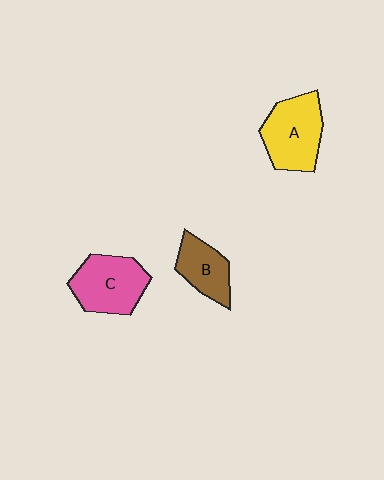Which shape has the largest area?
Shape A (yellow).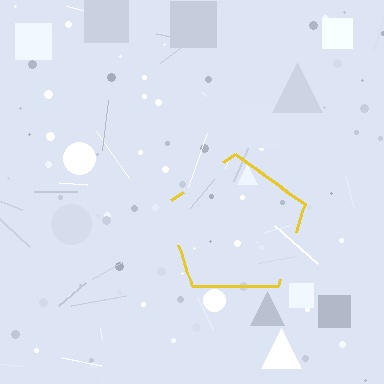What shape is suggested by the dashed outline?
The dashed outline suggests a pentagon.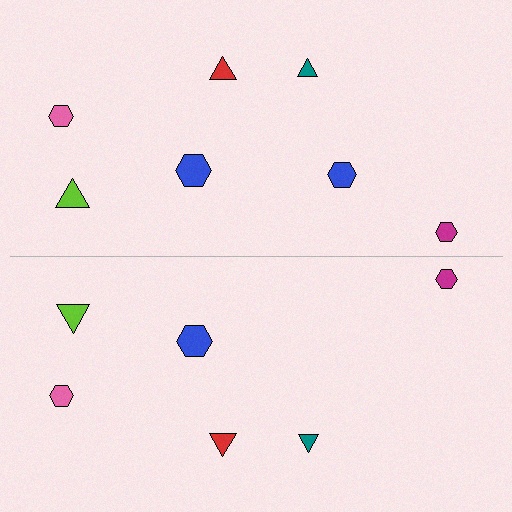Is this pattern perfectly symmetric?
No, the pattern is not perfectly symmetric. A blue hexagon is missing from the bottom side.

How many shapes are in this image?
There are 13 shapes in this image.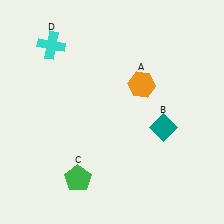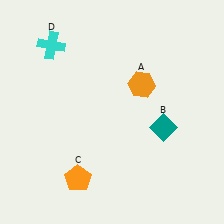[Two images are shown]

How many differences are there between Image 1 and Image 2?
There is 1 difference between the two images.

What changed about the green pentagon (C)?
In Image 1, C is green. In Image 2, it changed to orange.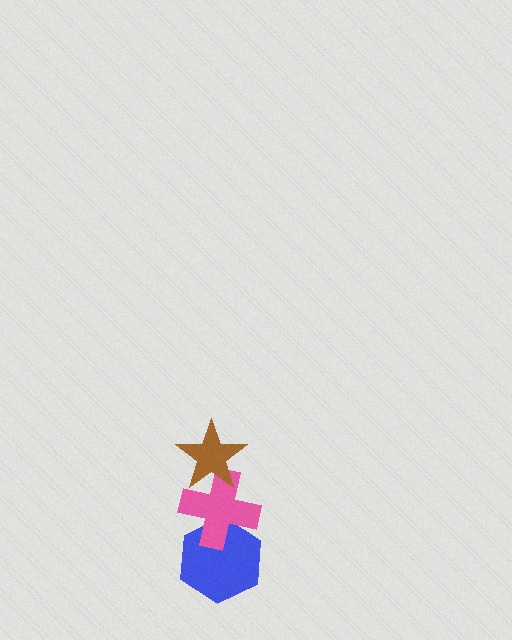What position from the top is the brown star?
The brown star is 1st from the top.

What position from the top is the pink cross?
The pink cross is 2nd from the top.